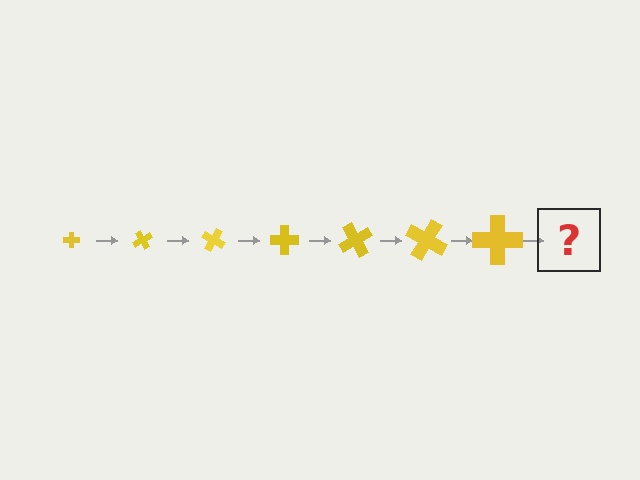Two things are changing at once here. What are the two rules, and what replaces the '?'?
The two rules are that the cross grows larger each step and it rotates 60 degrees each step. The '?' should be a cross, larger than the previous one and rotated 420 degrees from the start.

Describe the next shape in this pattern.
It should be a cross, larger than the previous one and rotated 420 degrees from the start.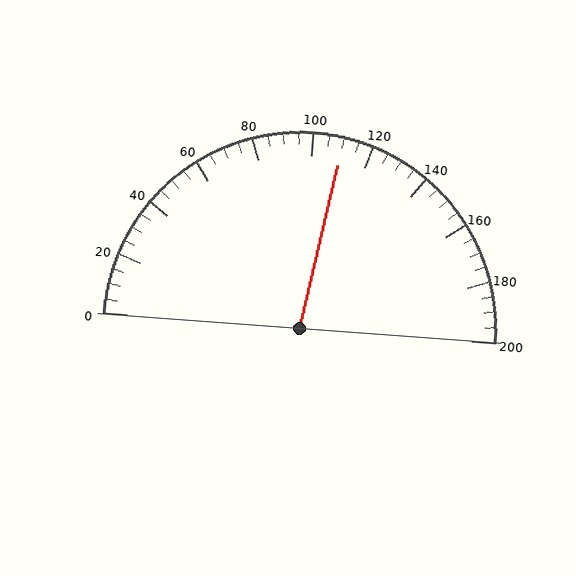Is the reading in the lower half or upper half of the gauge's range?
The reading is in the upper half of the range (0 to 200).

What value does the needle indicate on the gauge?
The needle indicates approximately 110.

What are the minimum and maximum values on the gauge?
The gauge ranges from 0 to 200.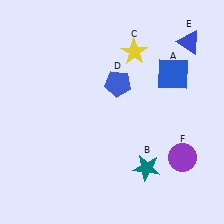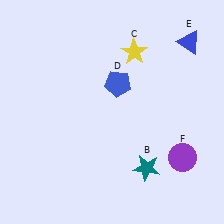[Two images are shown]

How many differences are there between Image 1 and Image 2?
There is 1 difference between the two images.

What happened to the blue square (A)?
The blue square (A) was removed in Image 2. It was in the top-right area of Image 1.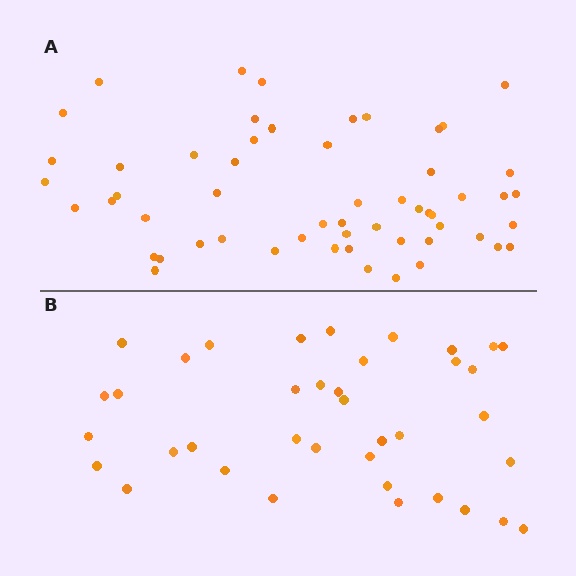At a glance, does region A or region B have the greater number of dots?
Region A (the top region) has more dots.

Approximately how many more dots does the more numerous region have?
Region A has approximately 20 more dots than region B.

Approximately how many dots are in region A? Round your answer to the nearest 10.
About 60 dots. (The exact count is 56, which rounds to 60.)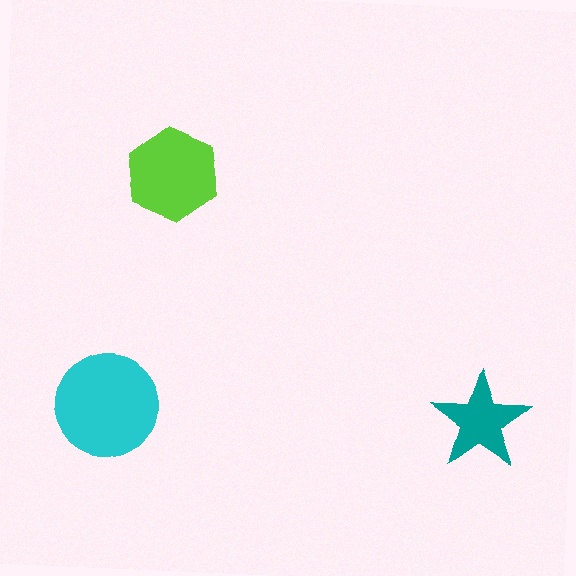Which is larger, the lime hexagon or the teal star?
The lime hexagon.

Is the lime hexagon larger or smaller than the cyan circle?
Smaller.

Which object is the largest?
The cyan circle.